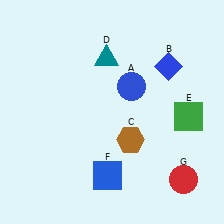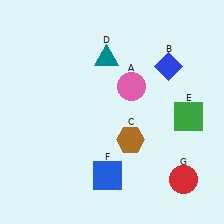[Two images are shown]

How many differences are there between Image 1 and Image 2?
There is 1 difference between the two images.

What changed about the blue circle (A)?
In Image 1, A is blue. In Image 2, it changed to pink.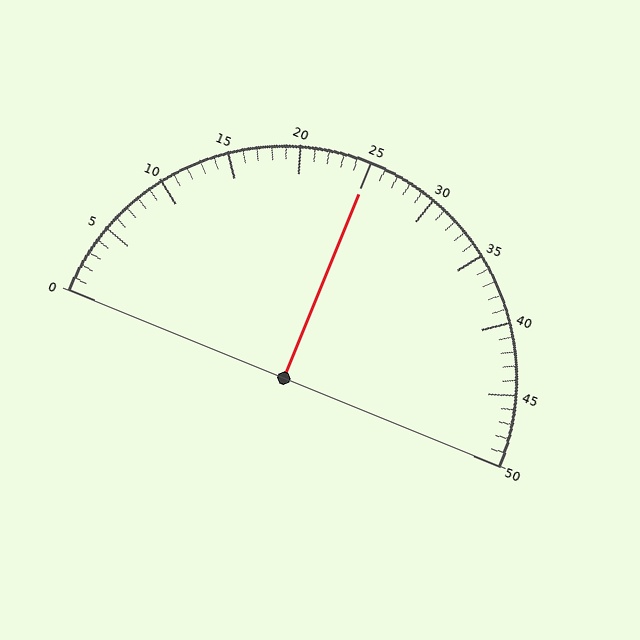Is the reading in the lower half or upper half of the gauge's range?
The reading is in the upper half of the range (0 to 50).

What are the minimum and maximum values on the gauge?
The gauge ranges from 0 to 50.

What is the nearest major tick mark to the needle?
The nearest major tick mark is 25.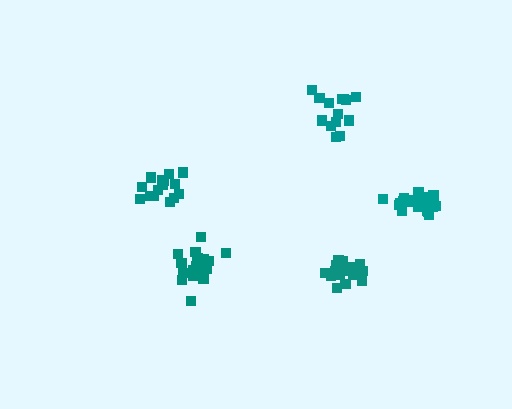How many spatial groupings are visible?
There are 5 spatial groupings.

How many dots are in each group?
Group 1: 15 dots, Group 2: 15 dots, Group 3: 20 dots, Group 4: 21 dots, Group 5: 17 dots (88 total).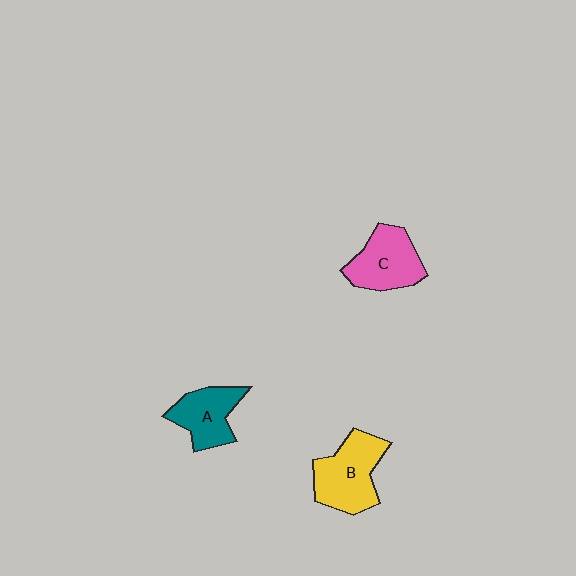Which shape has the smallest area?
Shape A (teal).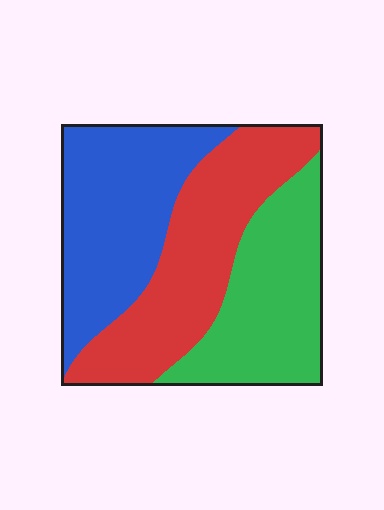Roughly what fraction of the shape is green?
Green covers 31% of the shape.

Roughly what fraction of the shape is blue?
Blue covers around 35% of the shape.